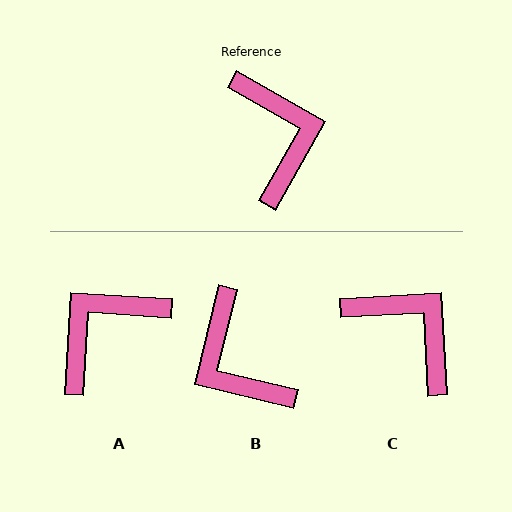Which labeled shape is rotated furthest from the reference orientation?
B, about 164 degrees away.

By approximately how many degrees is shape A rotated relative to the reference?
Approximately 116 degrees counter-clockwise.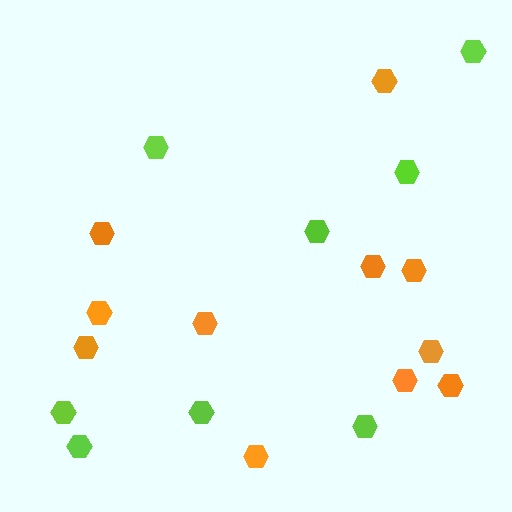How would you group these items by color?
There are 2 groups: one group of orange hexagons (11) and one group of lime hexagons (8).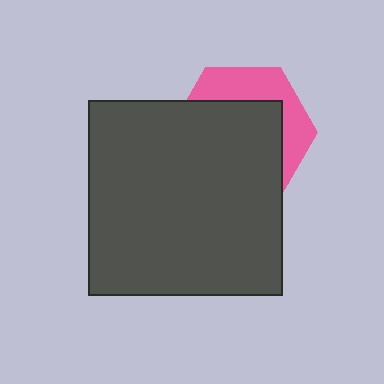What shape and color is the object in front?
The object in front is a dark gray square.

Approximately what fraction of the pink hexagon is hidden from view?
Roughly 67% of the pink hexagon is hidden behind the dark gray square.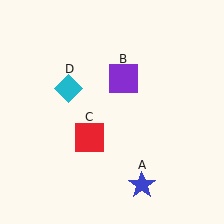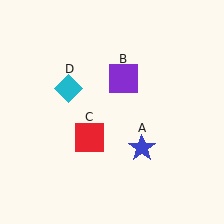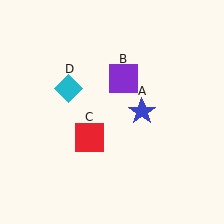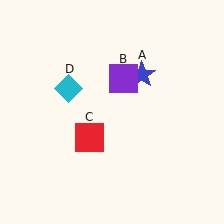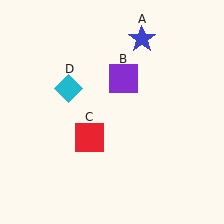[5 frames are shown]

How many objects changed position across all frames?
1 object changed position: blue star (object A).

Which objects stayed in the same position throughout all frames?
Purple square (object B) and red square (object C) and cyan diamond (object D) remained stationary.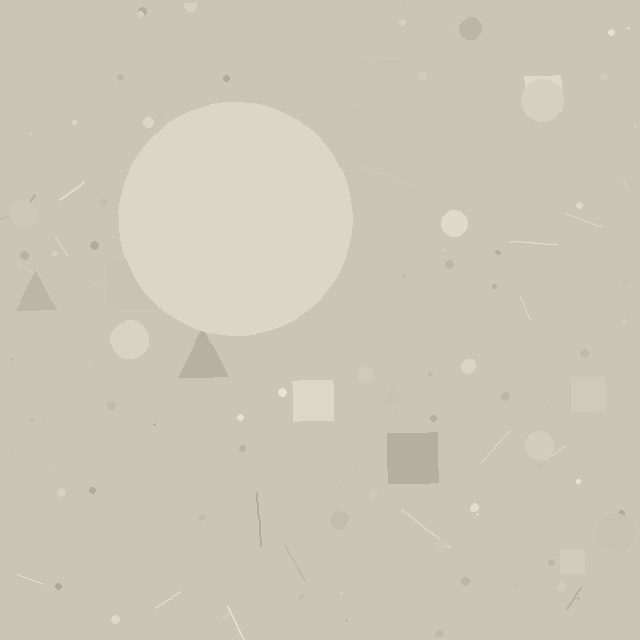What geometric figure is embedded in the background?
A circle is embedded in the background.